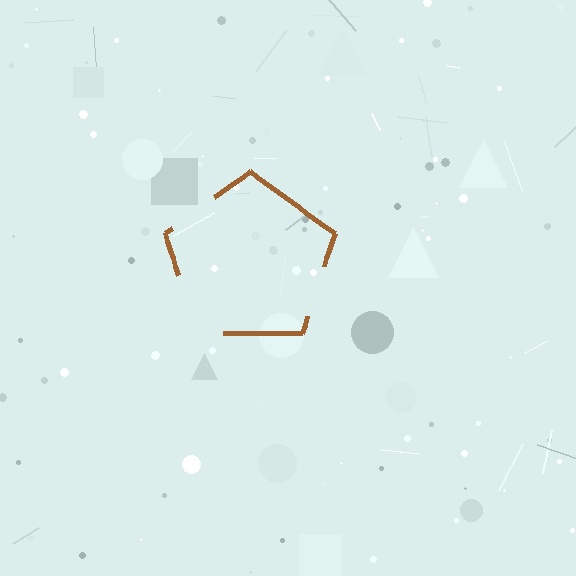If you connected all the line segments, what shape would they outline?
They would outline a pentagon.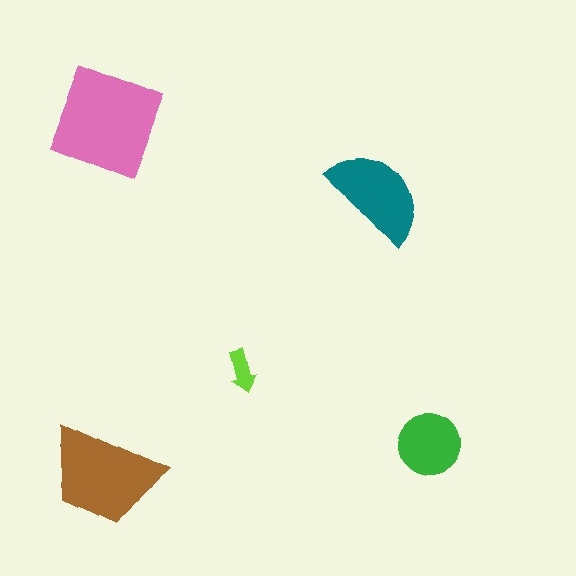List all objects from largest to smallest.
The pink square, the brown trapezoid, the teal semicircle, the green circle, the lime arrow.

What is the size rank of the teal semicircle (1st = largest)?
3rd.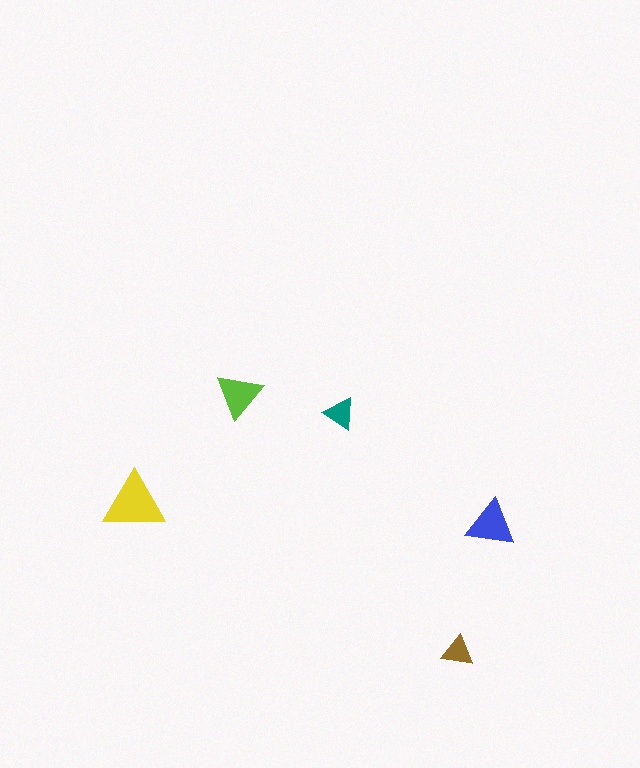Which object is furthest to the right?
The blue triangle is rightmost.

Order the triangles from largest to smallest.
the yellow one, the blue one, the lime one, the teal one, the brown one.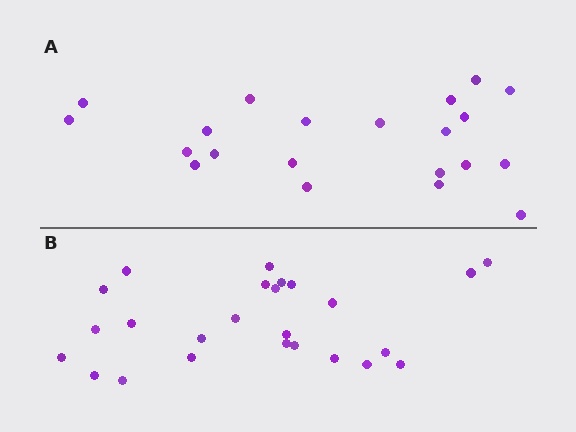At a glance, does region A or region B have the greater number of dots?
Region B (the bottom region) has more dots.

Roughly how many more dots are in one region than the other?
Region B has about 4 more dots than region A.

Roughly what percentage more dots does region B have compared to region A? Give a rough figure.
About 20% more.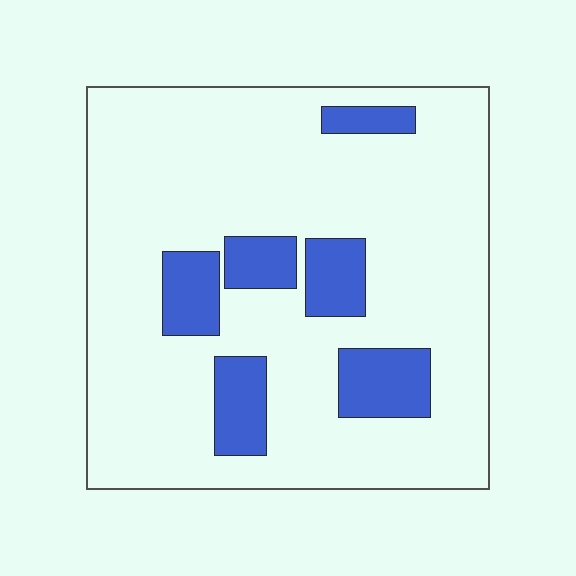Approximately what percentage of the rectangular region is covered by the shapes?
Approximately 15%.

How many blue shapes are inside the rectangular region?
6.